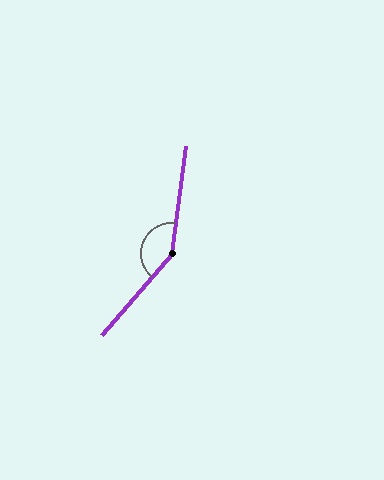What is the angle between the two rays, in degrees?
Approximately 147 degrees.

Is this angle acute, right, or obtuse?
It is obtuse.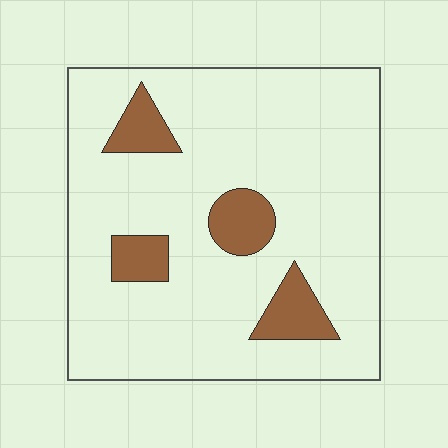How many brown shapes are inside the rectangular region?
4.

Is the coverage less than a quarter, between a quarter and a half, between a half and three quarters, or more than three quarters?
Less than a quarter.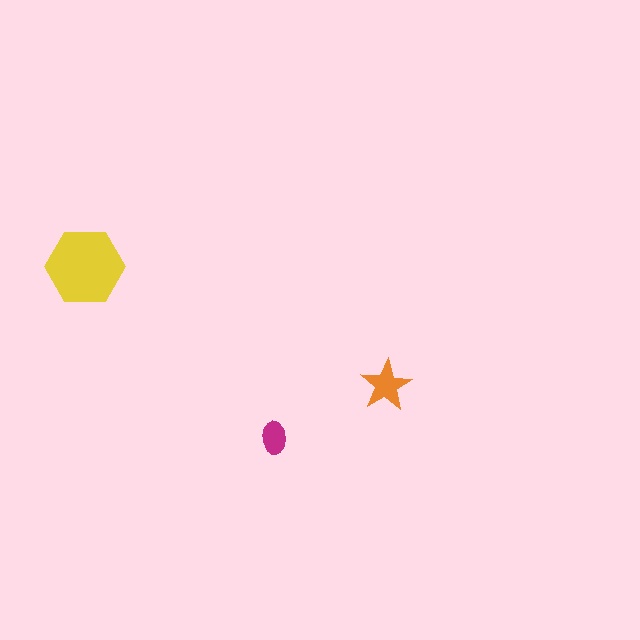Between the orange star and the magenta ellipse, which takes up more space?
The orange star.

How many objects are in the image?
There are 3 objects in the image.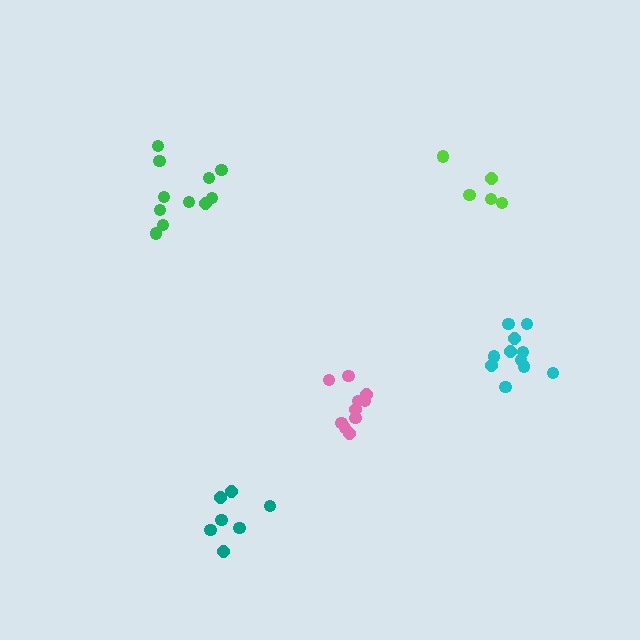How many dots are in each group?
Group 1: 11 dots, Group 2: 10 dots, Group 3: 5 dots, Group 4: 11 dots, Group 5: 7 dots (44 total).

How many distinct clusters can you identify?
There are 5 distinct clusters.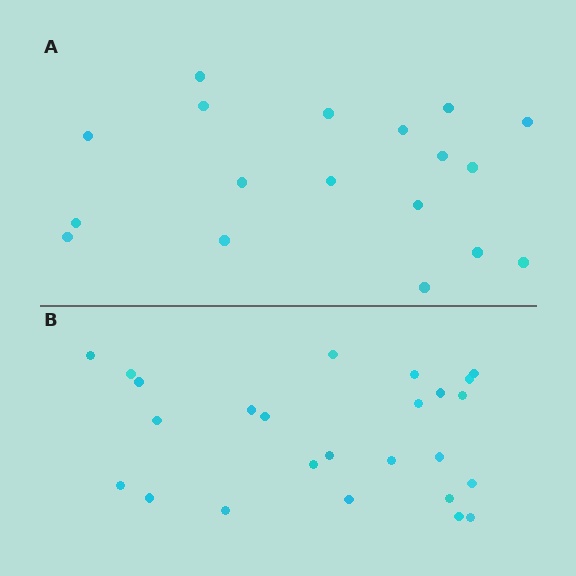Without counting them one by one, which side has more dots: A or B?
Region B (the bottom region) has more dots.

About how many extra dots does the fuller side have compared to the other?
Region B has roughly 8 or so more dots than region A.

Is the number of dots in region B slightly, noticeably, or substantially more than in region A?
Region B has noticeably more, but not dramatically so. The ratio is roughly 1.4 to 1.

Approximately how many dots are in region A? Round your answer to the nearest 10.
About 20 dots. (The exact count is 18, which rounds to 20.)